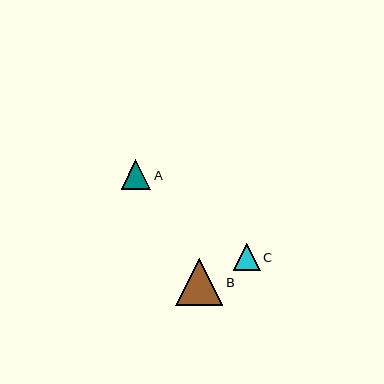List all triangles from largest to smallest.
From largest to smallest: B, A, C.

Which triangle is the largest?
Triangle B is the largest with a size of approximately 47 pixels.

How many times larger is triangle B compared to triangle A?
Triangle B is approximately 1.6 times the size of triangle A.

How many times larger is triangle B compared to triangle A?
Triangle B is approximately 1.6 times the size of triangle A.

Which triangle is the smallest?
Triangle C is the smallest with a size of approximately 27 pixels.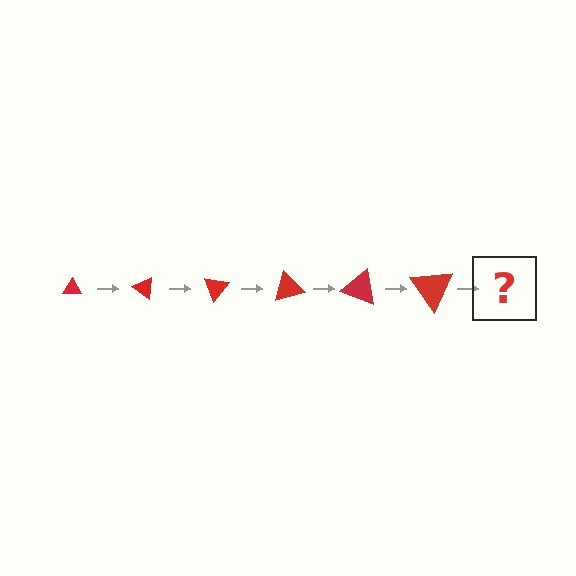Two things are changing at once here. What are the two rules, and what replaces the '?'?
The two rules are that the triangle grows larger each step and it rotates 35 degrees each step. The '?' should be a triangle, larger than the previous one and rotated 210 degrees from the start.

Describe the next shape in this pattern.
It should be a triangle, larger than the previous one and rotated 210 degrees from the start.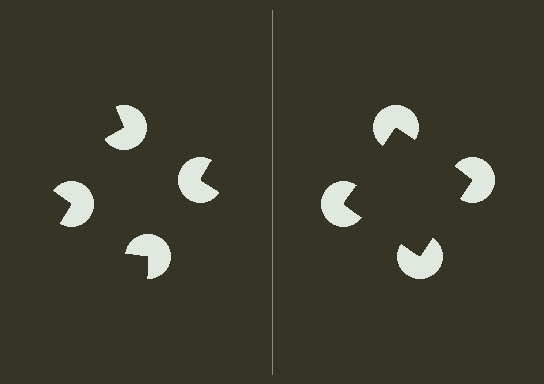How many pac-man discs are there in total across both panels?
8 — 4 on each side.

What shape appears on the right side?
An illusory square.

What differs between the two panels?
The pac-man discs are positioned identically on both sides; only the wedge orientations differ. On the right they align to a square; on the left they are misaligned.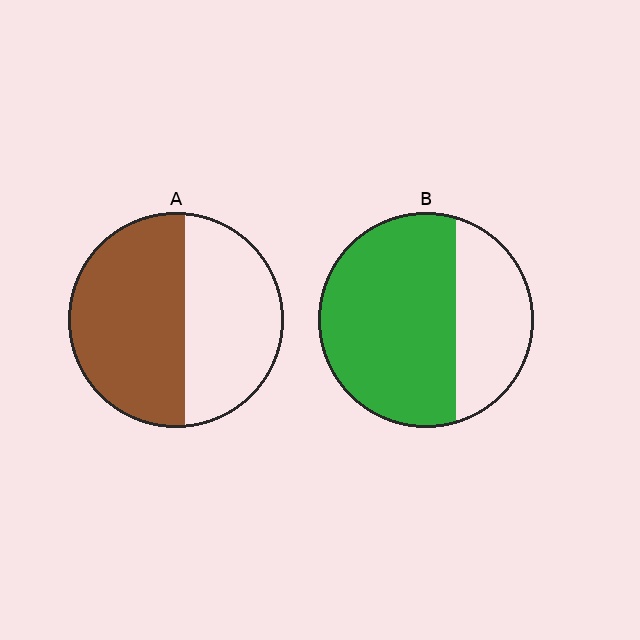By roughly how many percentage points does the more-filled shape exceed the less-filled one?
By roughly 10 percentage points (B over A).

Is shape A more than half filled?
Yes.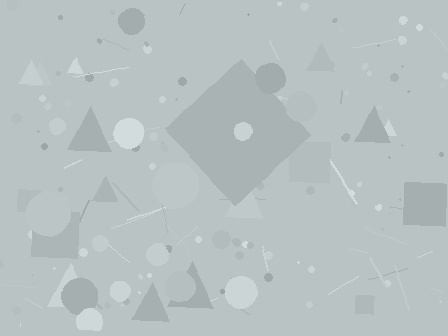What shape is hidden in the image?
A diamond is hidden in the image.